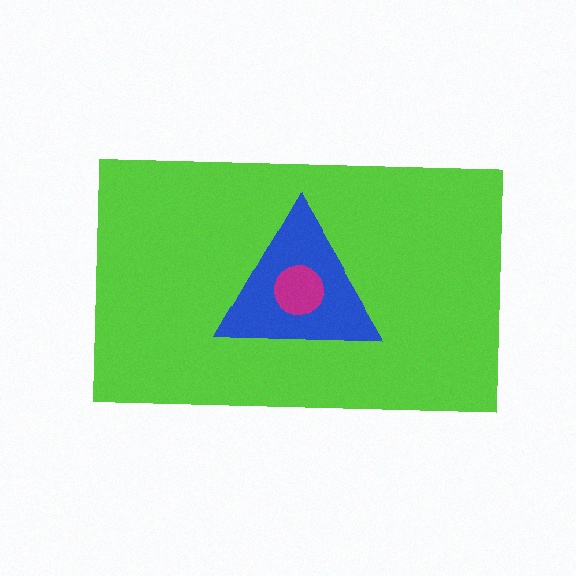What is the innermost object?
The magenta circle.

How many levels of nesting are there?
3.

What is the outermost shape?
The lime rectangle.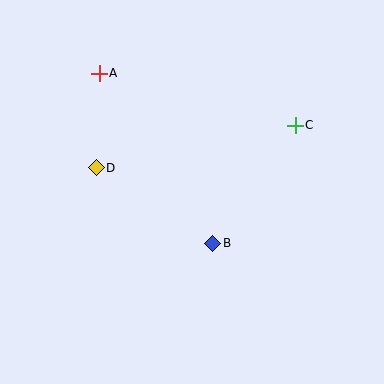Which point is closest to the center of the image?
Point B at (213, 243) is closest to the center.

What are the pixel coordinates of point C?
Point C is at (295, 125).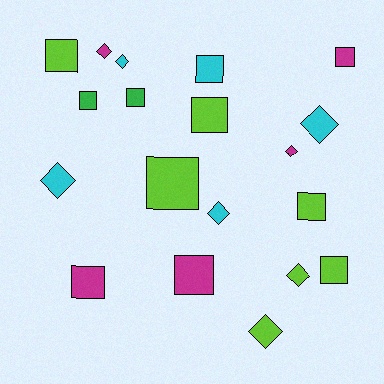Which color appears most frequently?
Lime, with 7 objects.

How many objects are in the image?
There are 19 objects.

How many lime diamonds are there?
There are 2 lime diamonds.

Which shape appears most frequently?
Square, with 11 objects.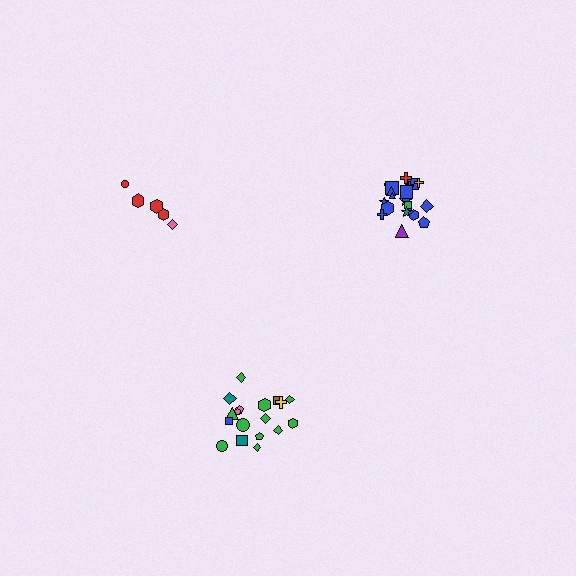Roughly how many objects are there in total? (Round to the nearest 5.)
Roughly 45 objects in total.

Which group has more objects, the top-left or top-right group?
The top-right group.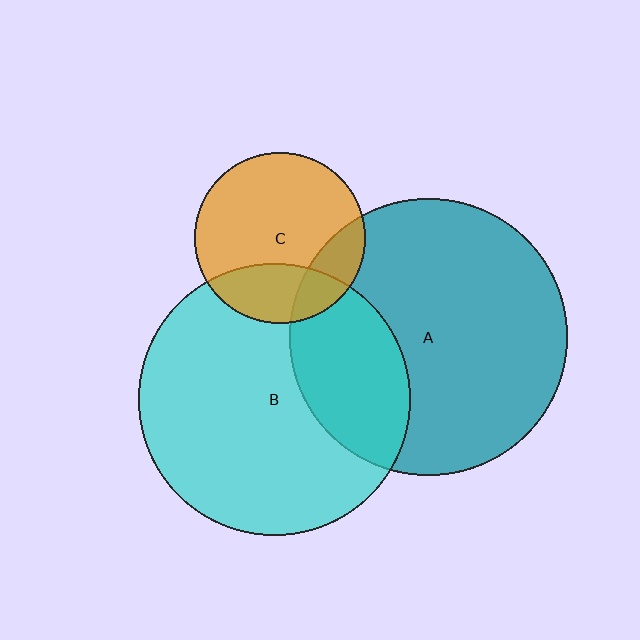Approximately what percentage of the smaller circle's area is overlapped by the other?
Approximately 30%.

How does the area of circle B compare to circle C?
Approximately 2.5 times.